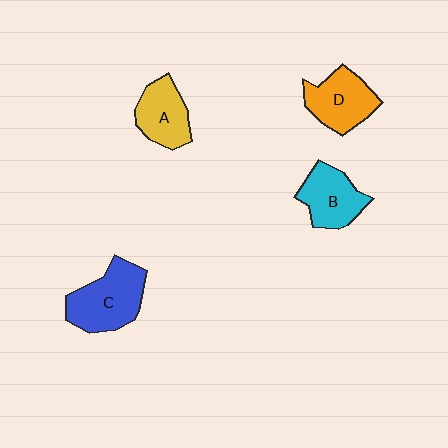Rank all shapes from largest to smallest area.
From largest to smallest: C (blue), D (orange), B (cyan), A (yellow).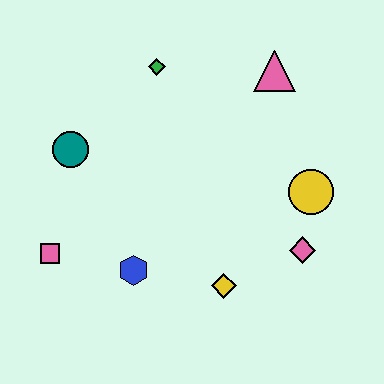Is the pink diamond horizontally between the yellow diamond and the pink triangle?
No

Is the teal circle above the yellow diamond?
Yes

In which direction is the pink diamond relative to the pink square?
The pink diamond is to the right of the pink square.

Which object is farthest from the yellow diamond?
The green diamond is farthest from the yellow diamond.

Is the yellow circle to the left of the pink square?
No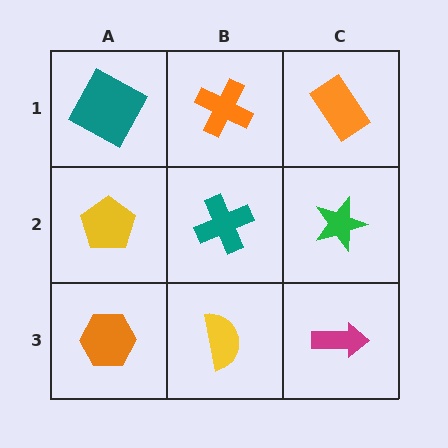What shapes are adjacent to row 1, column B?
A teal cross (row 2, column B), a teal square (row 1, column A), an orange rectangle (row 1, column C).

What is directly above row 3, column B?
A teal cross.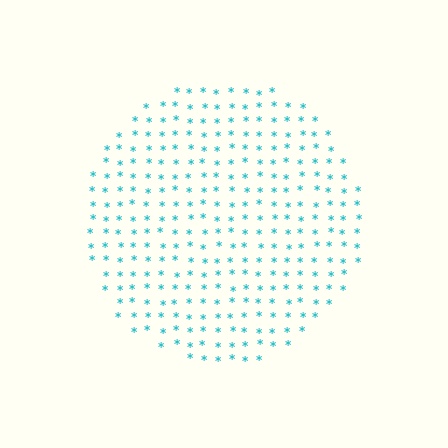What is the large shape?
The large shape is a circle.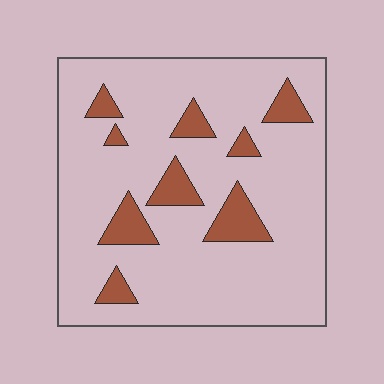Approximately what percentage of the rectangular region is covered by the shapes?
Approximately 15%.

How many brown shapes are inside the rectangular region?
9.